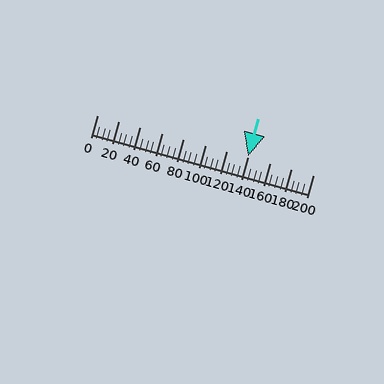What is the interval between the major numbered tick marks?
The major tick marks are spaced 20 units apart.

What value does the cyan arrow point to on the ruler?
The cyan arrow points to approximately 140.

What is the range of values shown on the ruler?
The ruler shows values from 0 to 200.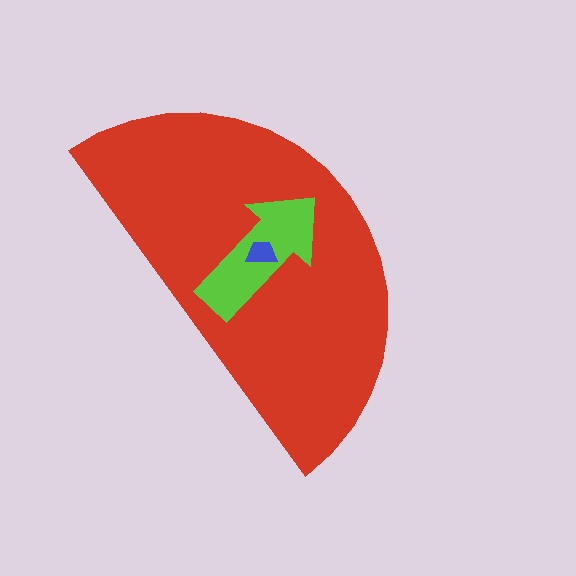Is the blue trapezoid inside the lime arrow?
Yes.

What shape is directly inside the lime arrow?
The blue trapezoid.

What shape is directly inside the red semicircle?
The lime arrow.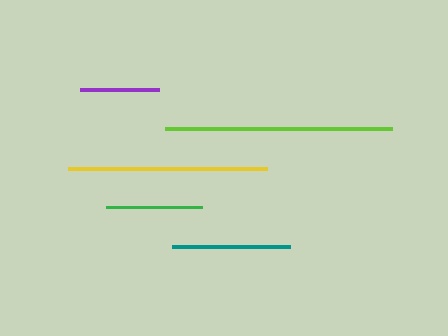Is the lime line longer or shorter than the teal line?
The lime line is longer than the teal line.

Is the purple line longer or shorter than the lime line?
The lime line is longer than the purple line.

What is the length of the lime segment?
The lime segment is approximately 227 pixels long.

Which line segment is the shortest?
The purple line is the shortest at approximately 80 pixels.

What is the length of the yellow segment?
The yellow segment is approximately 199 pixels long.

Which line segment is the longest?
The lime line is the longest at approximately 227 pixels.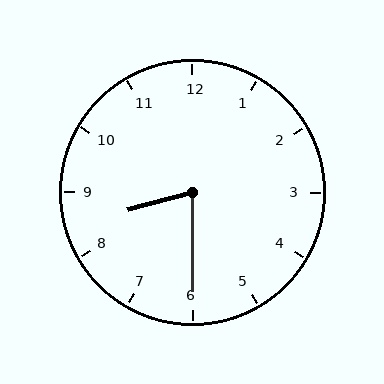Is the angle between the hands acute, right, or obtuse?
It is acute.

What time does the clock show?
8:30.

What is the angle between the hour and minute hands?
Approximately 75 degrees.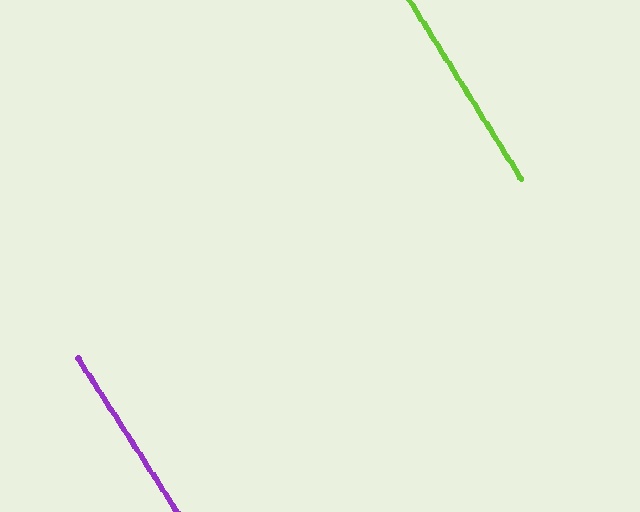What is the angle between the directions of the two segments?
Approximately 1 degree.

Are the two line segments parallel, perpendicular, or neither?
Parallel — their directions differ by only 0.7°.